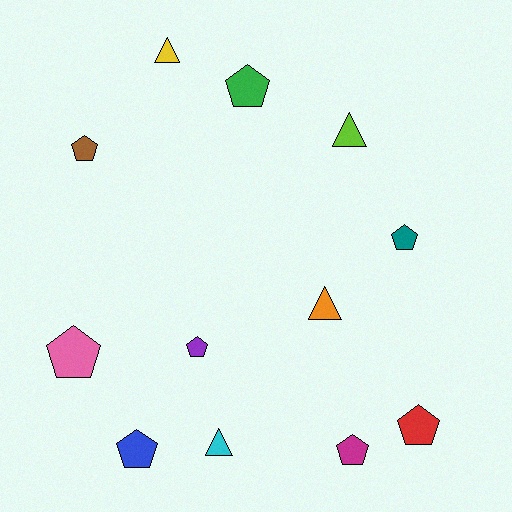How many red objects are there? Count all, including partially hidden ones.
There is 1 red object.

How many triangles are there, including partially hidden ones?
There are 4 triangles.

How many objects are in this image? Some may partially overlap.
There are 12 objects.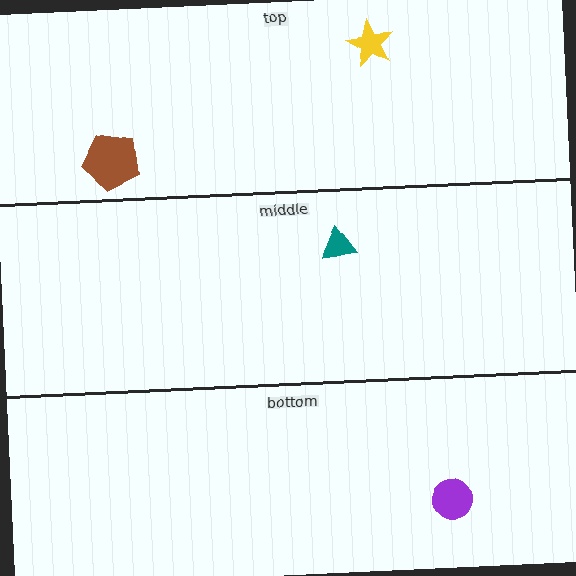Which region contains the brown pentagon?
The top region.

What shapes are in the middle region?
The teal triangle.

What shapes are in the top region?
The yellow star, the brown pentagon.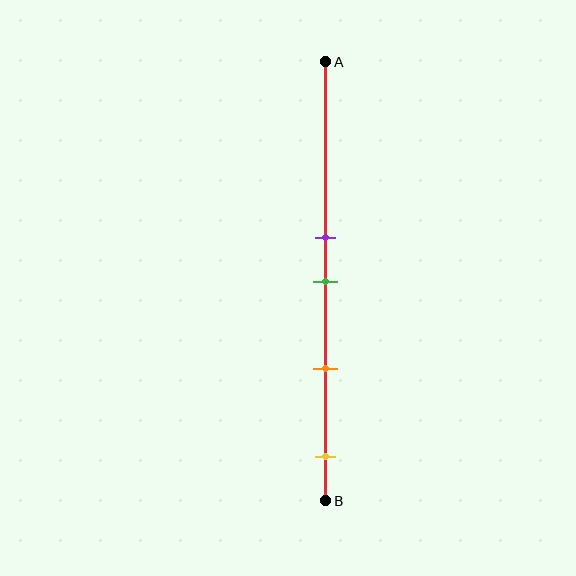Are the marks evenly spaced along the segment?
No, the marks are not evenly spaced.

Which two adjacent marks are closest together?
The purple and green marks are the closest adjacent pair.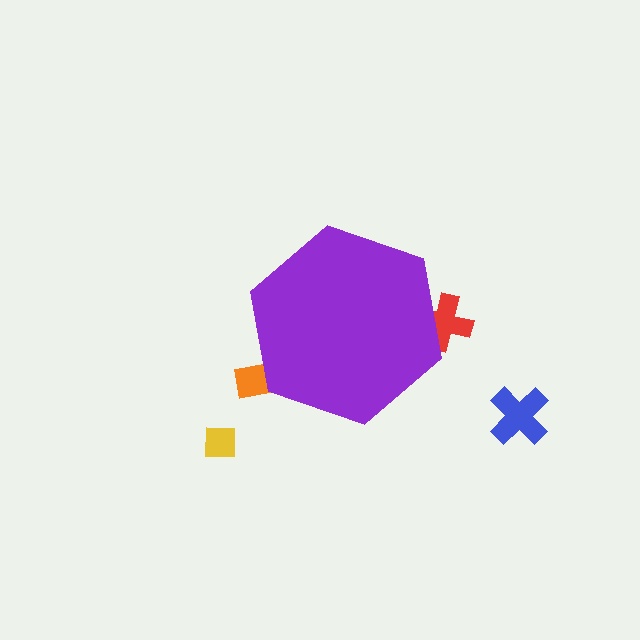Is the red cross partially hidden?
Yes, the red cross is partially hidden behind the purple hexagon.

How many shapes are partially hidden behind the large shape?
2 shapes are partially hidden.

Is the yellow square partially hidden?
No, the yellow square is fully visible.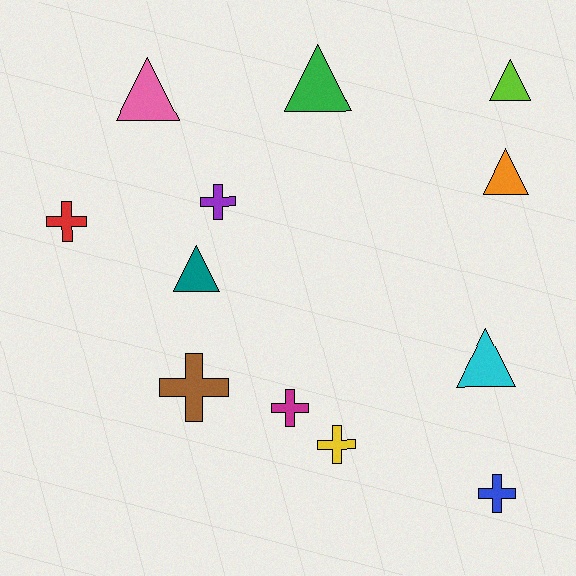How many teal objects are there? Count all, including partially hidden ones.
There is 1 teal object.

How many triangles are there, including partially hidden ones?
There are 6 triangles.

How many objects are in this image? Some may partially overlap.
There are 12 objects.